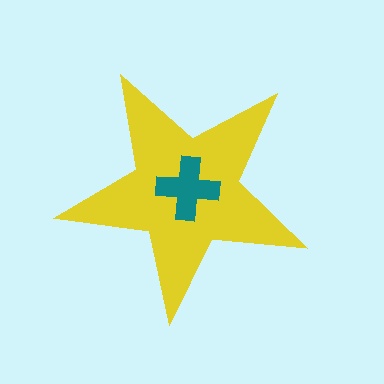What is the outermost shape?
The yellow star.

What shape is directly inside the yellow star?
The teal cross.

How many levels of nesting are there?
2.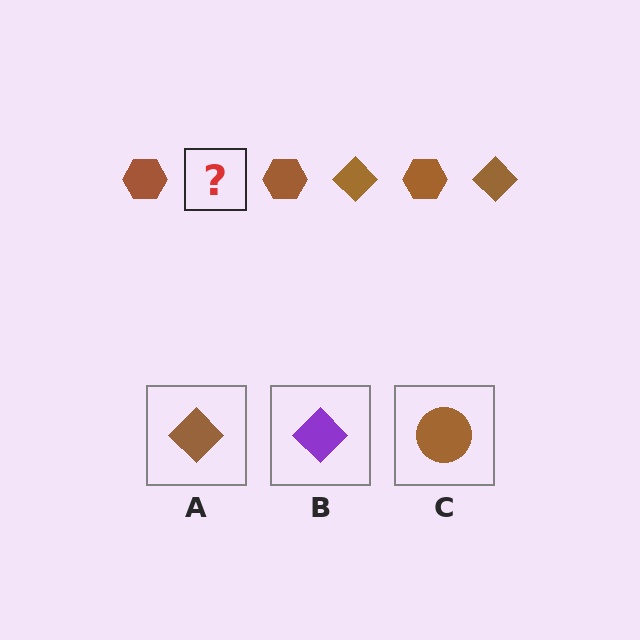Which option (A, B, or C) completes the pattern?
A.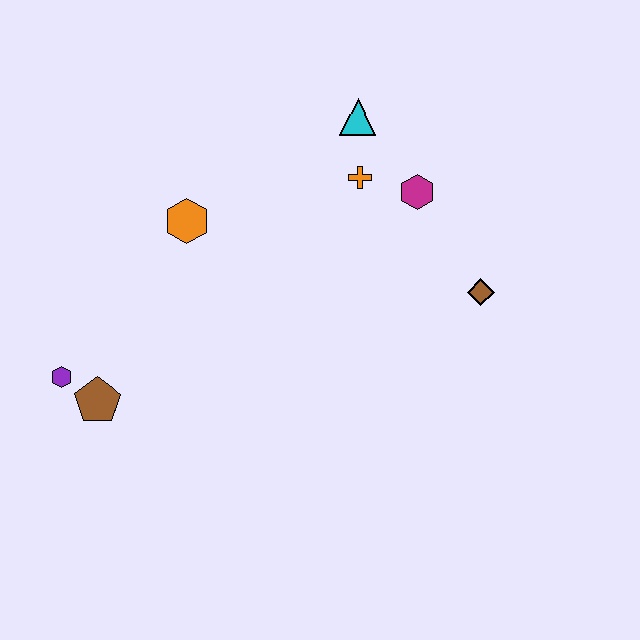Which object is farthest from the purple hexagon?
The brown diamond is farthest from the purple hexagon.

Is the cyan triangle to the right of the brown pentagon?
Yes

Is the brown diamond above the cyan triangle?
No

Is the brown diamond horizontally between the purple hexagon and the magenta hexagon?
No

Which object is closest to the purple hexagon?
The brown pentagon is closest to the purple hexagon.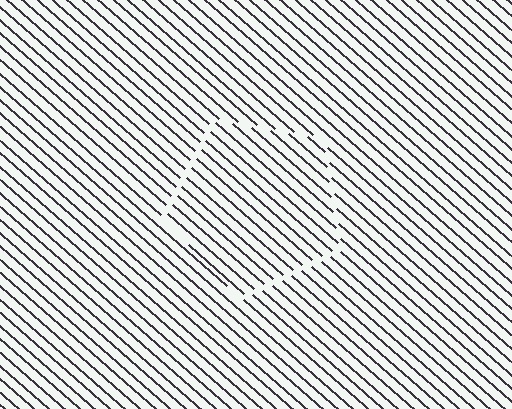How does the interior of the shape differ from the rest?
The interior of the shape contains the same grating, shifted by half a period — the contour is defined by the phase discontinuity where line-ends from the inner and outer gratings abut.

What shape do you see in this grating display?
An illusory pentagon. The interior of the shape contains the same grating, shifted by half a period — the contour is defined by the phase discontinuity where line-ends from the inner and outer gratings abut.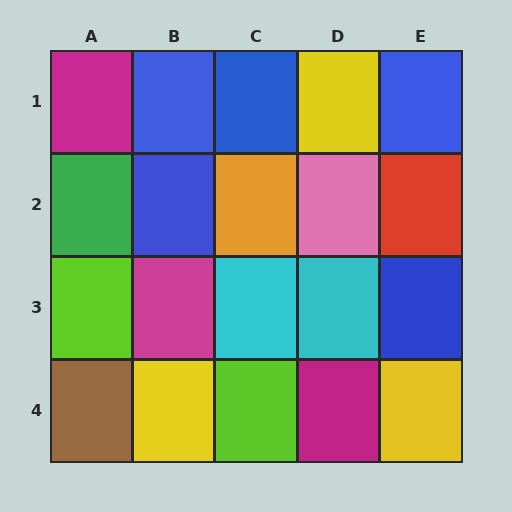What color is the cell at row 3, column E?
Blue.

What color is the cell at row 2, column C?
Orange.